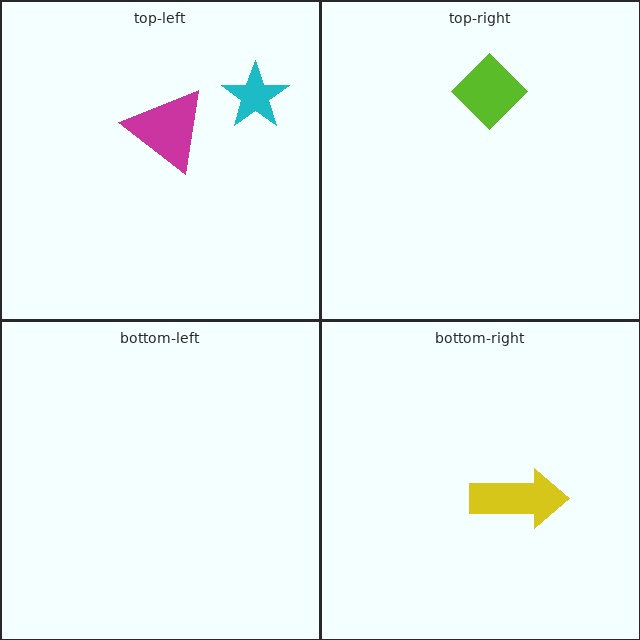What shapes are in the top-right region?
The lime diamond.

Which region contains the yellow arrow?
The bottom-right region.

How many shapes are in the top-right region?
1.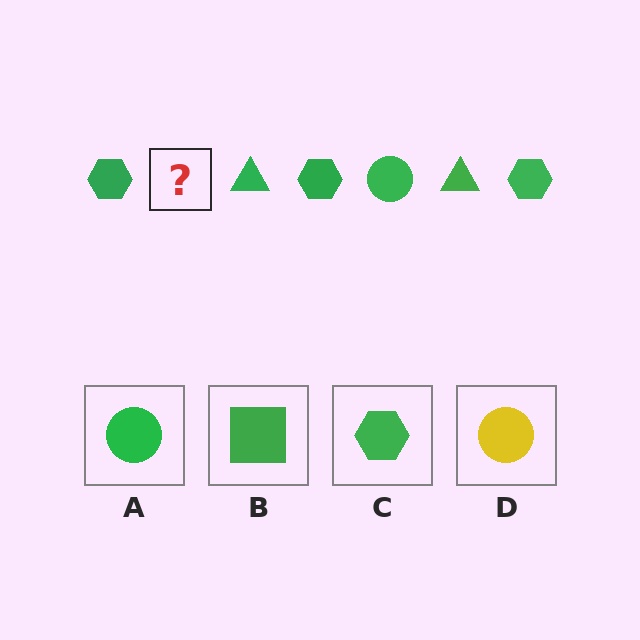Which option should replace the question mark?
Option A.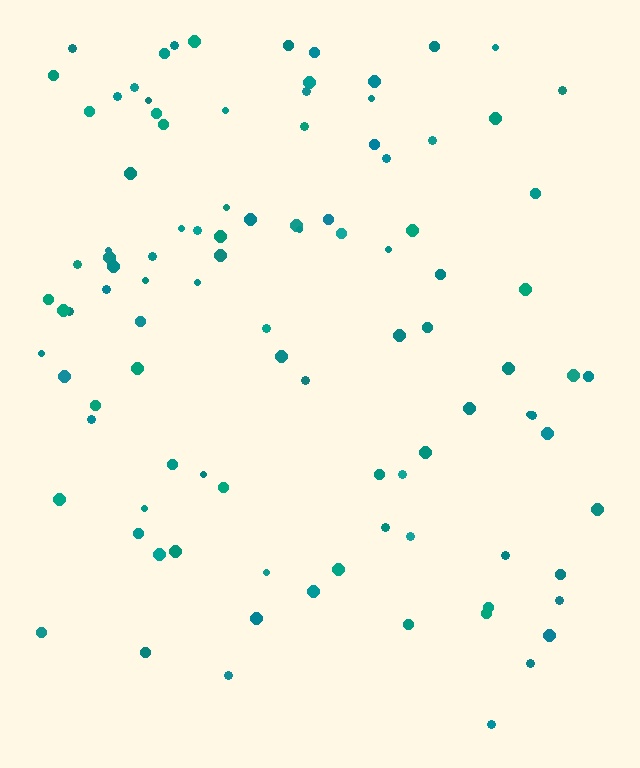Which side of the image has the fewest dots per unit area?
The bottom.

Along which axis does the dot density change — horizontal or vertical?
Vertical.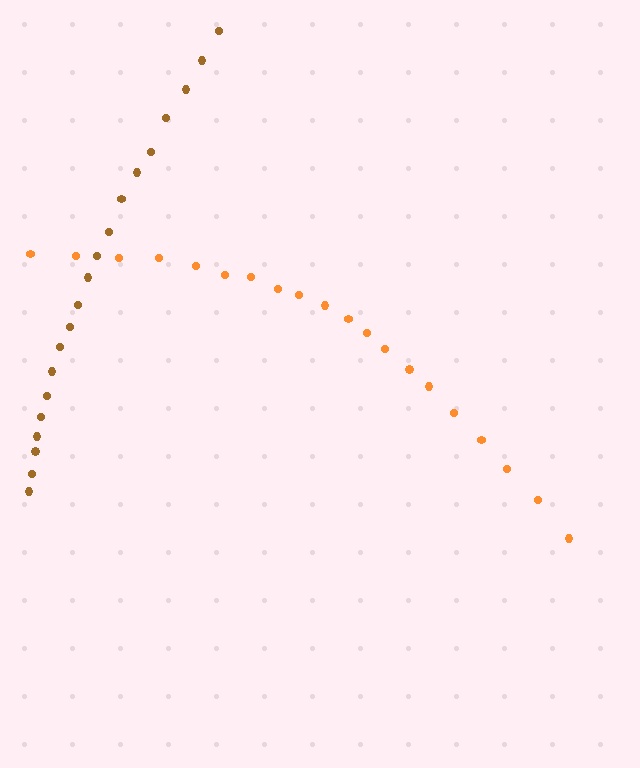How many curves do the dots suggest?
There are 2 distinct paths.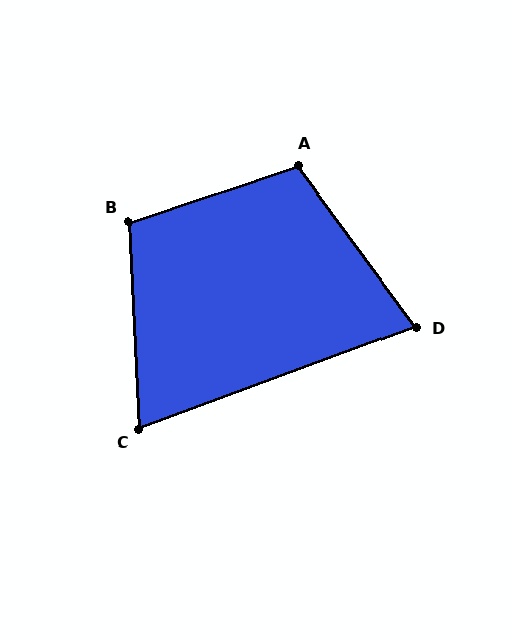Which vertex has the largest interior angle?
A, at approximately 108 degrees.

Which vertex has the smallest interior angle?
C, at approximately 72 degrees.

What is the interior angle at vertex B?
Approximately 106 degrees (obtuse).